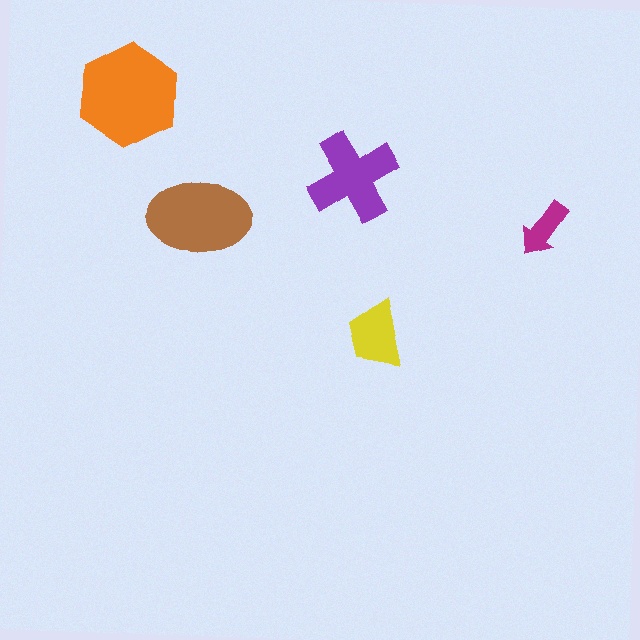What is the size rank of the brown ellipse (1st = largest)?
2nd.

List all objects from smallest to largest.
The magenta arrow, the yellow trapezoid, the purple cross, the brown ellipse, the orange hexagon.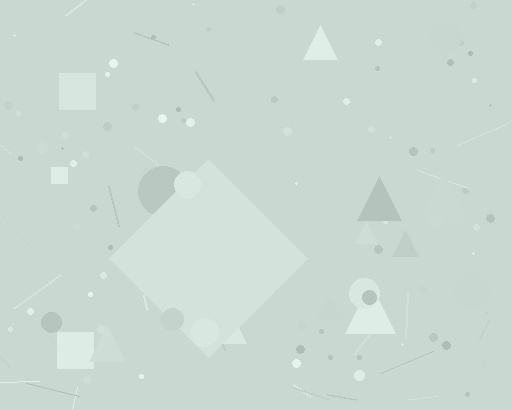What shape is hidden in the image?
A diamond is hidden in the image.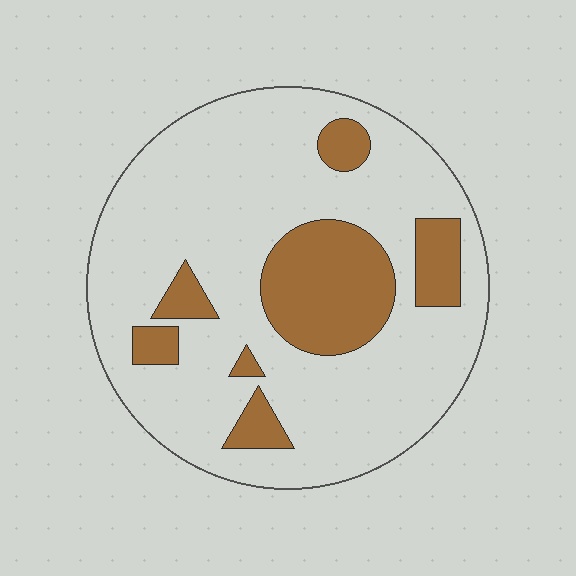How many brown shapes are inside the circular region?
7.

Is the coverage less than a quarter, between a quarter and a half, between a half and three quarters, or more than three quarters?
Less than a quarter.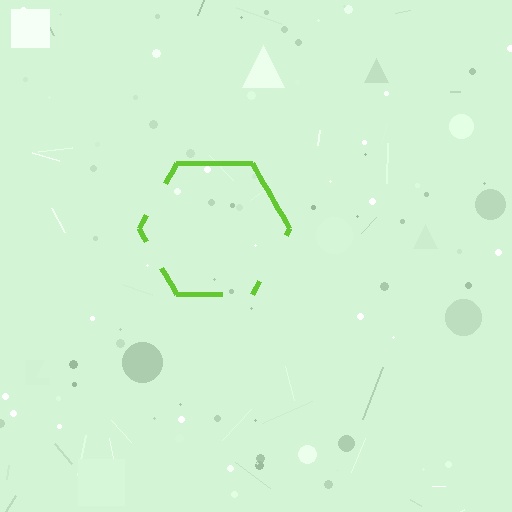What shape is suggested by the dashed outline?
The dashed outline suggests a hexagon.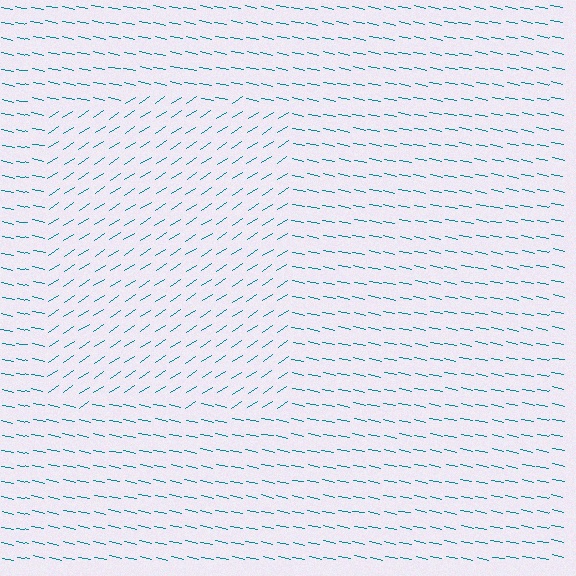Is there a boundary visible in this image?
Yes, there is a texture boundary formed by a change in line orientation.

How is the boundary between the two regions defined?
The boundary is defined purely by a change in line orientation (approximately 45 degrees difference). All lines are the same color and thickness.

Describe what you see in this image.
The image is filled with small teal line segments. A rectangle region in the image has lines oriented differently from the surrounding lines, creating a visible texture boundary.